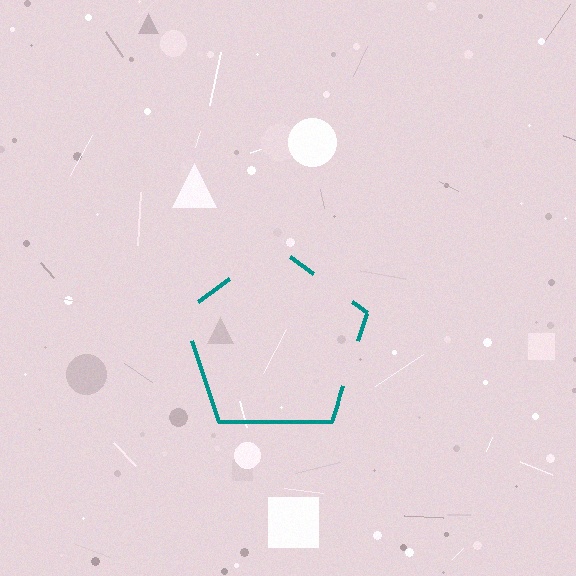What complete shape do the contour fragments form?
The contour fragments form a pentagon.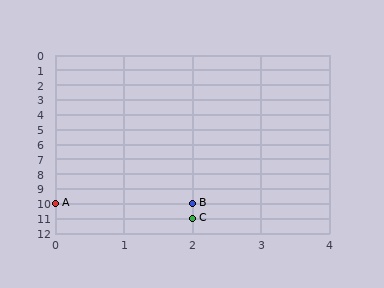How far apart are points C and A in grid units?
Points C and A are 2 columns and 1 row apart (about 2.2 grid units diagonally).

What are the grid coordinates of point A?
Point A is at grid coordinates (0, 10).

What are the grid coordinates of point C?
Point C is at grid coordinates (2, 11).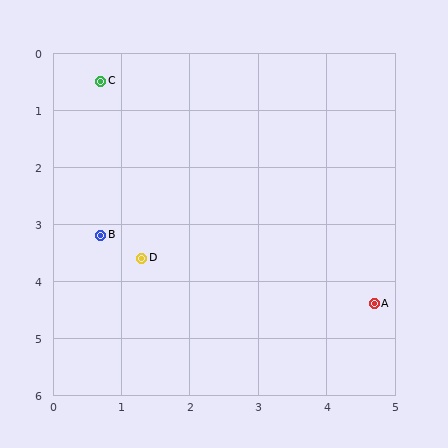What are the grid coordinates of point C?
Point C is at approximately (0.7, 0.5).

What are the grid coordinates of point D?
Point D is at approximately (1.3, 3.6).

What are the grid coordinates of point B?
Point B is at approximately (0.7, 3.2).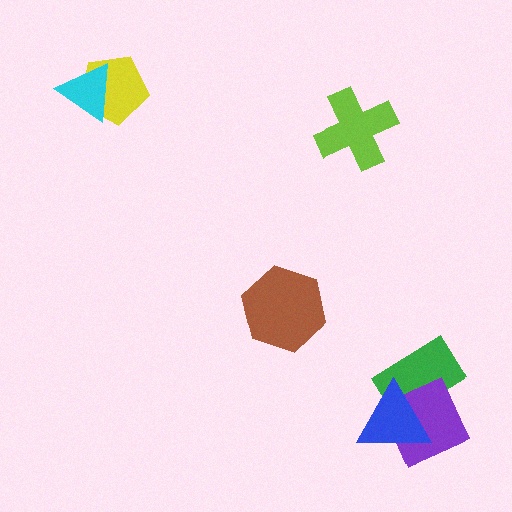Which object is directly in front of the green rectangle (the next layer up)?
The purple diamond is directly in front of the green rectangle.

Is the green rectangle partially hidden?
Yes, it is partially covered by another shape.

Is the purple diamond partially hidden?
Yes, it is partially covered by another shape.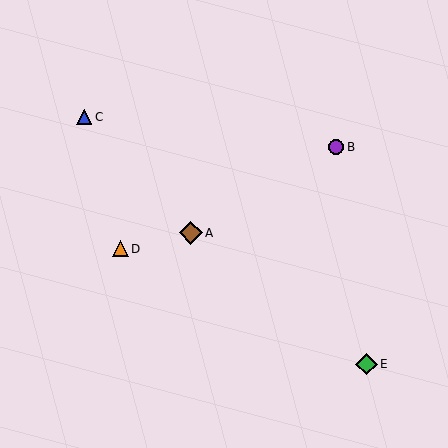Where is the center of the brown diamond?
The center of the brown diamond is at (191, 233).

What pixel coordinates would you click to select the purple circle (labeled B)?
Click at (336, 147) to select the purple circle B.